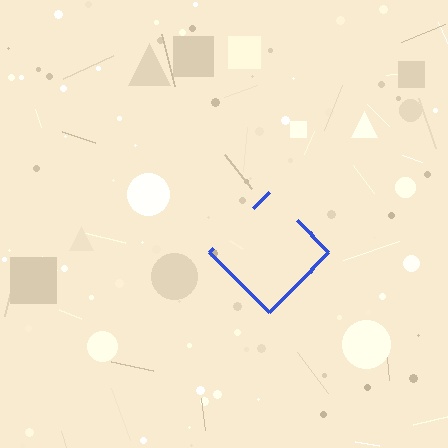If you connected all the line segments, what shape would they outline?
They would outline a diamond.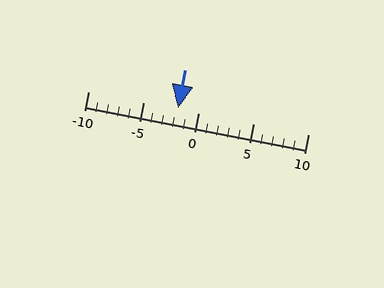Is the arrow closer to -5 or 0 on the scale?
The arrow is closer to 0.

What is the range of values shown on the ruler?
The ruler shows values from -10 to 10.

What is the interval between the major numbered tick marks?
The major tick marks are spaced 5 units apart.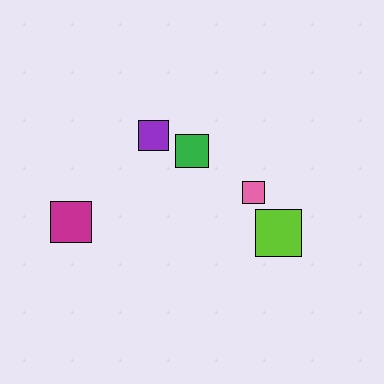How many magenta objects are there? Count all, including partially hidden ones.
There is 1 magenta object.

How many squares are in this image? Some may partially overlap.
There are 5 squares.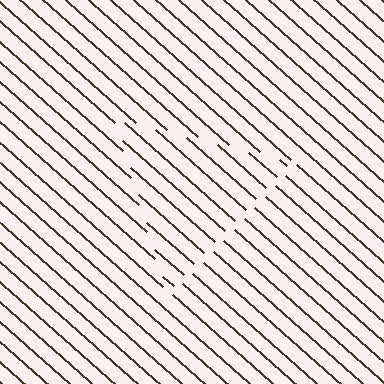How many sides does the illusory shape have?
3 sides — the line-ends trace a triangle.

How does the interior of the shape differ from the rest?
The interior of the shape contains the same grating, shifted by half a period — the contour is defined by the phase discontinuity where line-ends from the inner and outer gratings abut.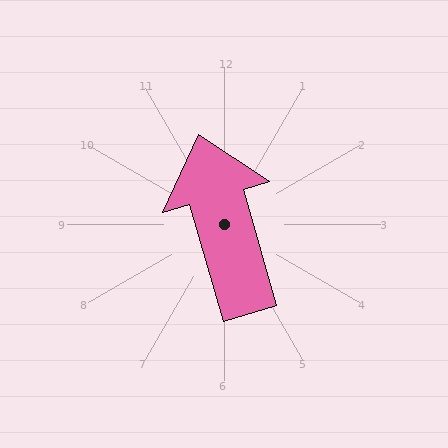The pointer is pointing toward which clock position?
Roughly 11 o'clock.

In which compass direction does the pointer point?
North.